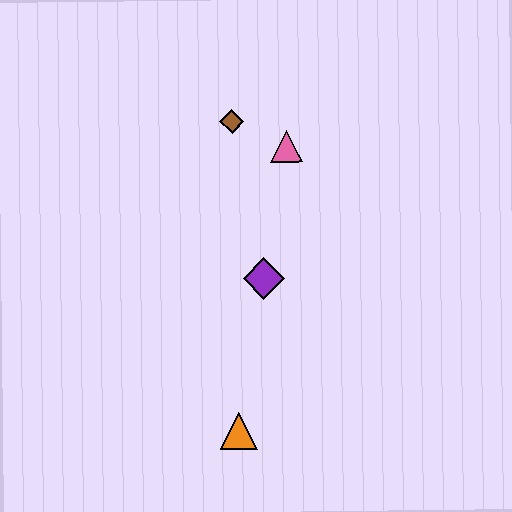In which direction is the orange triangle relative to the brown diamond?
The orange triangle is below the brown diamond.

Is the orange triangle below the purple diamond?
Yes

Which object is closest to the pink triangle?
The brown diamond is closest to the pink triangle.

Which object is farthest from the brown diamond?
The orange triangle is farthest from the brown diamond.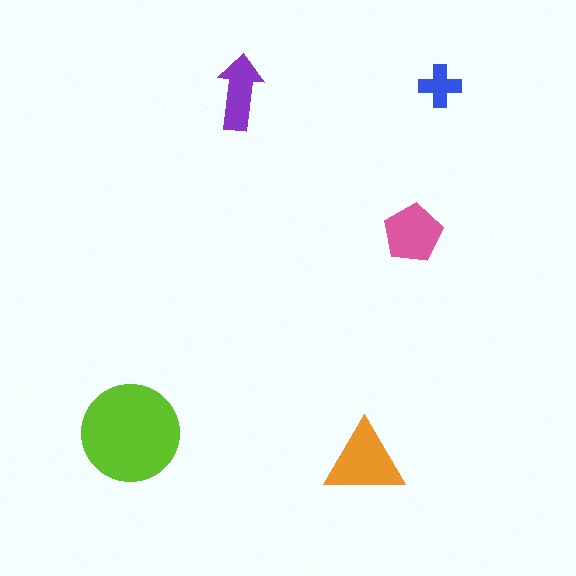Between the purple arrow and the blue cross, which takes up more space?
The purple arrow.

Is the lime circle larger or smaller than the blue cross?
Larger.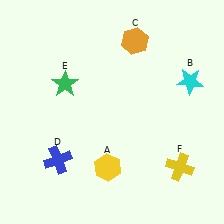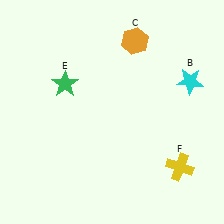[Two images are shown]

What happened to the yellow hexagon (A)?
The yellow hexagon (A) was removed in Image 2. It was in the bottom-left area of Image 1.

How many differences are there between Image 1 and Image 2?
There are 2 differences between the two images.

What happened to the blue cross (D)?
The blue cross (D) was removed in Image 2. It was in the bottom-left area of Image 1.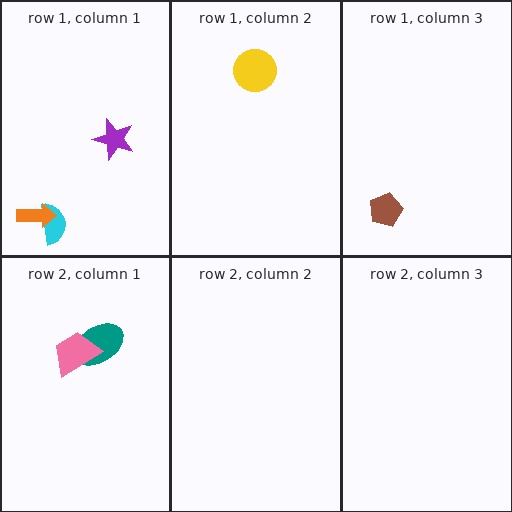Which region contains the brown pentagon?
The row 1, column 3 region.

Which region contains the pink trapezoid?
The row 2, column 1 region.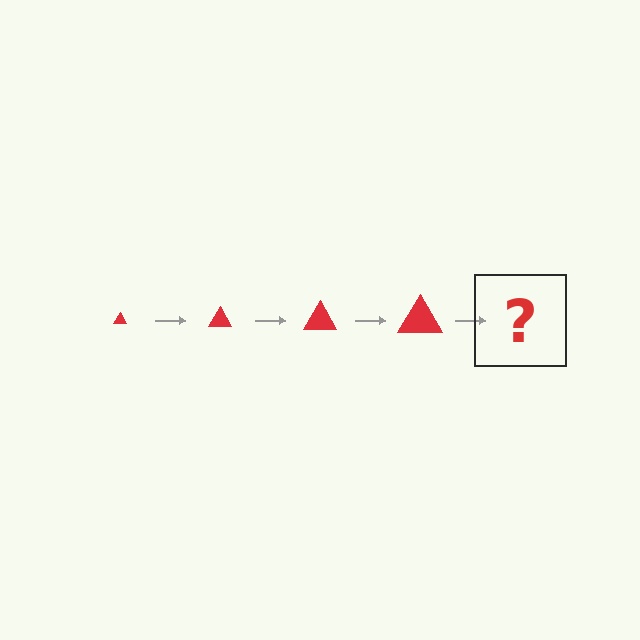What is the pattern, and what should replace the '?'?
The pattern is that the triangle gets progressively larger each step. The '?' should be a red triangle, larger than the previous one.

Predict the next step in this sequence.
The next step is a red triangle, larger than the previous one.